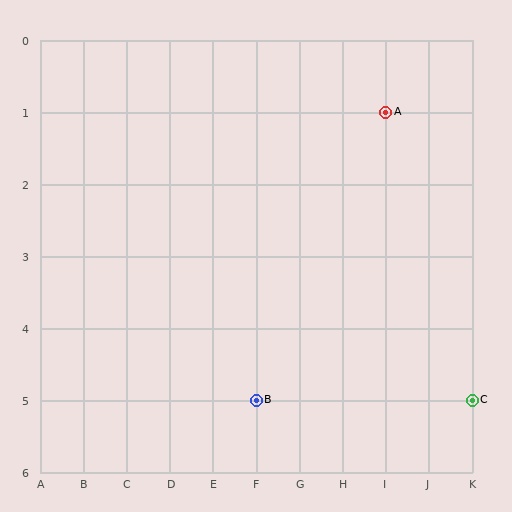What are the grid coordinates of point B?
Point B is at grid coordinates (F, 5).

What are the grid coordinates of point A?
Point A is at grid coordinates (I, 1).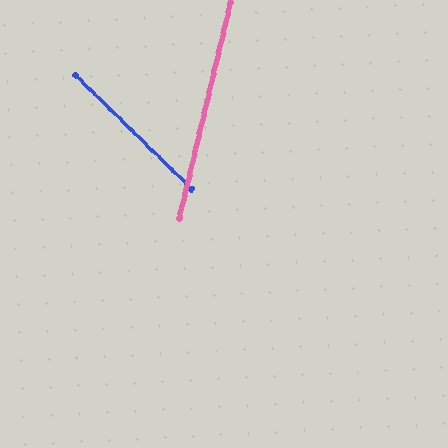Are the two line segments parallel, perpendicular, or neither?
Neither parallel nor perpendicular — they differ by about 59°.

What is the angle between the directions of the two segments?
Approximately 59 degrees.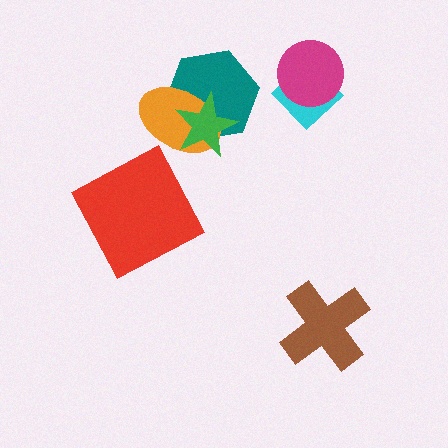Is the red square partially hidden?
No, no other shape covers it.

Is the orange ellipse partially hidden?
Yes, it is partially covered by another shape.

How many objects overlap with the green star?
2 objects overlap with the green star.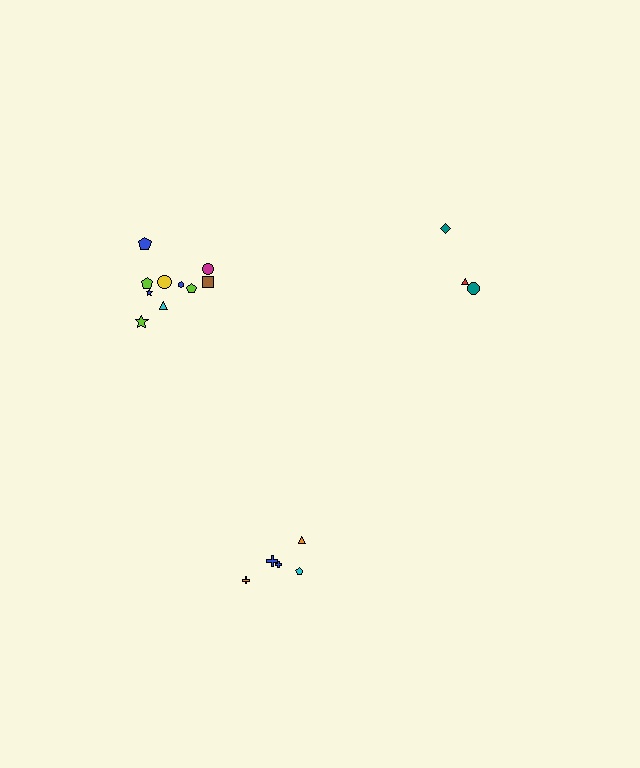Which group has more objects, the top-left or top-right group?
The top-left group.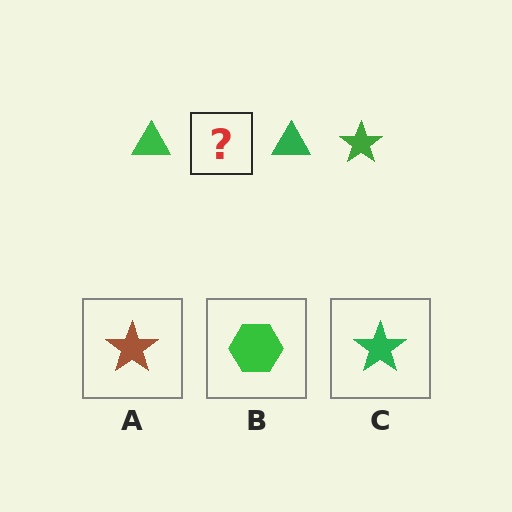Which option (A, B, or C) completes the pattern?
C.